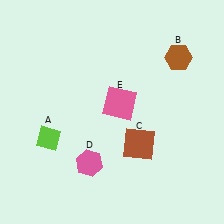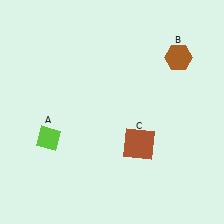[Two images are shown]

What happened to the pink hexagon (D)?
The pink hexagon (D) was removed in Image 2. It was in the bottom-left area of Image 1.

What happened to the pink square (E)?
The pink square (E) was removed in Image 2. It was in the top-right area of Image 1.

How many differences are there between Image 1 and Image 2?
There are 2 differences between the two images.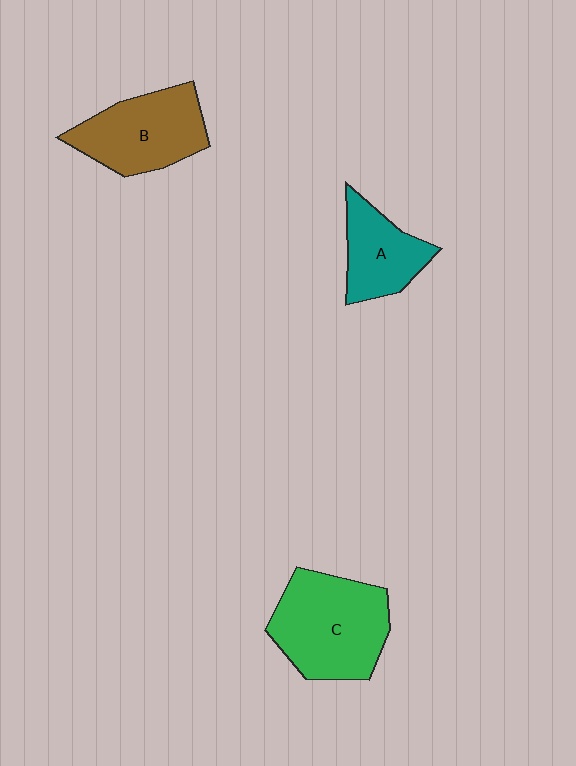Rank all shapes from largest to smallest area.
From largest to smallest: C (green), B (brown), A (teal).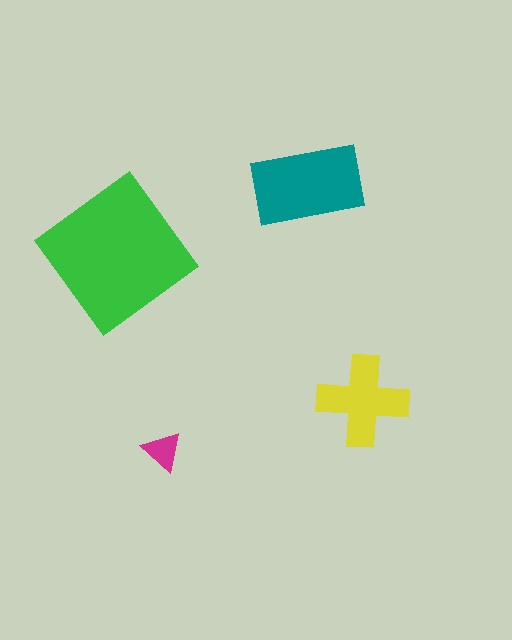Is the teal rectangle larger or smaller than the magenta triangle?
Larger.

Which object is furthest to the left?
The green diamond is leftmost.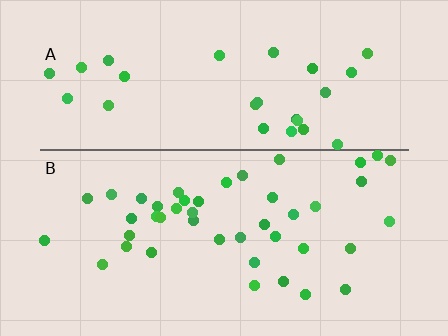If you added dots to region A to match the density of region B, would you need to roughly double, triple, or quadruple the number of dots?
Approximately double.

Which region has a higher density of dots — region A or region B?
B (the bottom).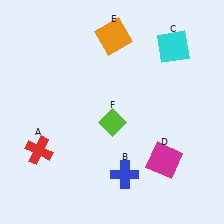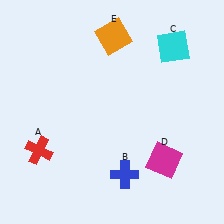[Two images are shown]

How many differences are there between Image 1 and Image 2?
There is 1 difference between the two images.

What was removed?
The lime diamond (F) was removed in Image 2.